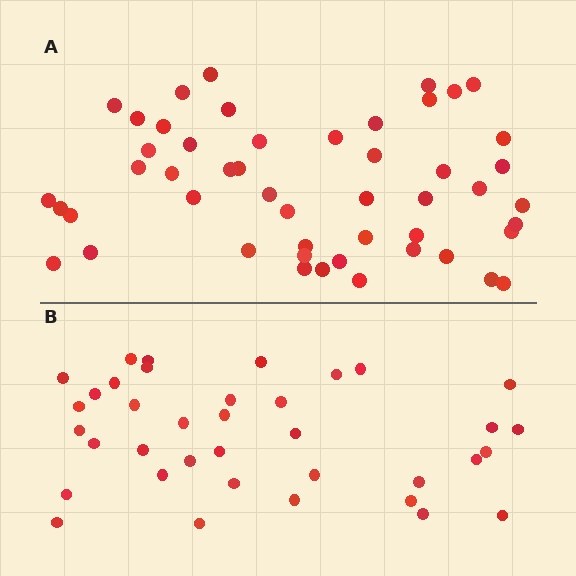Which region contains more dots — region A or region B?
Region A (the top region) has more dots.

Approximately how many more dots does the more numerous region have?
Region A has approximately 15 more dots than region B.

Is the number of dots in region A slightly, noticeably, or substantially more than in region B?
Region A has noticeably more, but not dramatically so. The ratio is roughly 1.4 to 1.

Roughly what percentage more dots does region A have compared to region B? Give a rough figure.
About 35% more.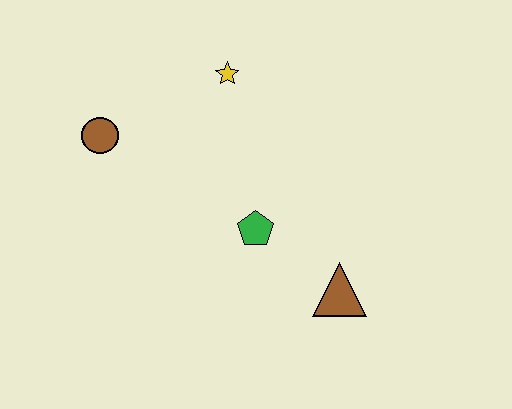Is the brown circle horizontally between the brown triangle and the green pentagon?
No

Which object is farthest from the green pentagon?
The brown circle is farthest from the green pentagon.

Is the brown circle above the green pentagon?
Yes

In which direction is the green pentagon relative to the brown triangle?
The green pentagon is to the left of the brown triangle.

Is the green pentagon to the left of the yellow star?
No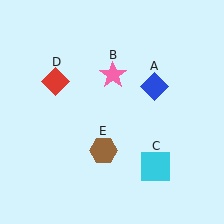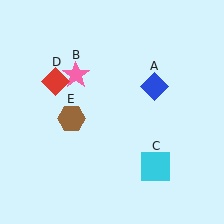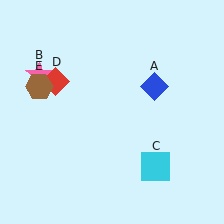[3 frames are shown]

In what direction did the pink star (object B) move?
The pink star (object B) moved left.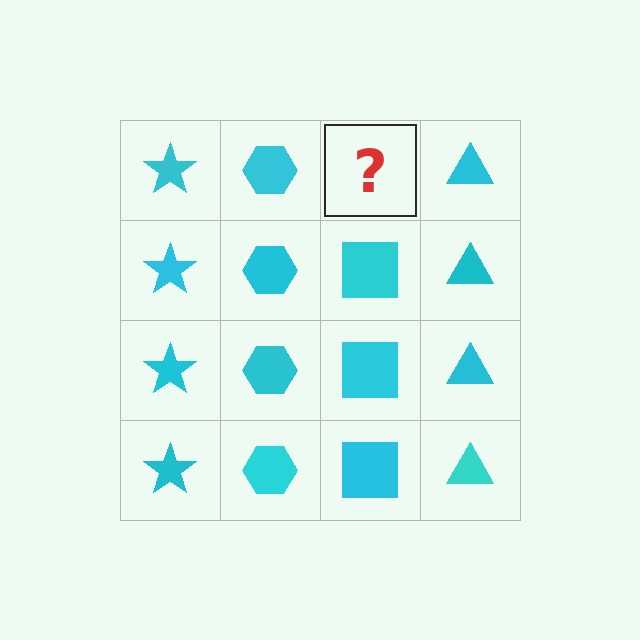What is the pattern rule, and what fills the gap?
The rule is that each column has a consistent shape. The gap should be filled with a cyan square.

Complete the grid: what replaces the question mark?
The question mark should be replaced with a cyan square.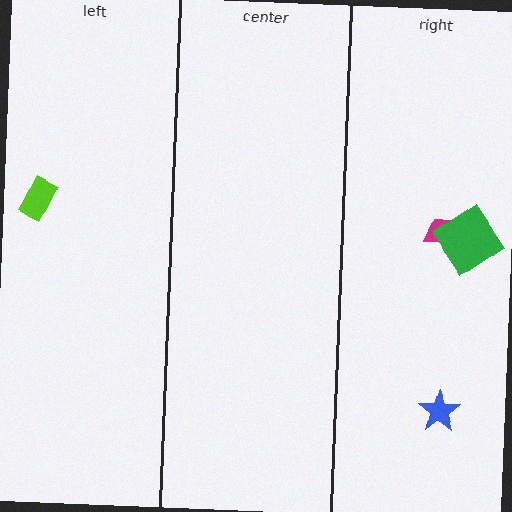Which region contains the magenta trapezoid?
The right region.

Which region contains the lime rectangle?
The left region.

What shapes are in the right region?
The magenta trapezoid, the blue star, the green diamond.